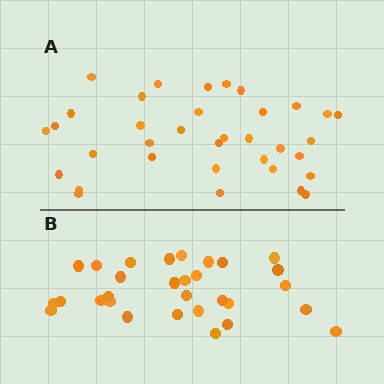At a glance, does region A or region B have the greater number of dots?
Region A (the top region) has more dots.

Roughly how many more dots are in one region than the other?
Region A has about 5 more dots than region B.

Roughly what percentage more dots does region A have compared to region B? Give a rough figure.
About 15% more.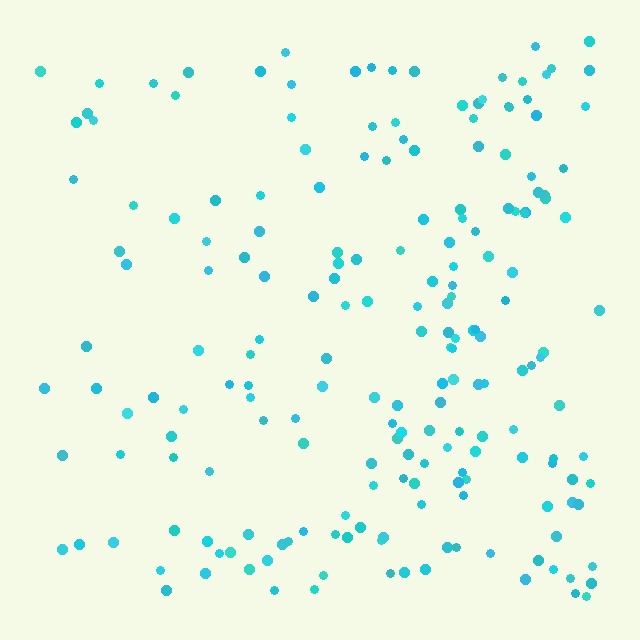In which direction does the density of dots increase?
From left to right, with the right side densest.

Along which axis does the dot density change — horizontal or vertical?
Horizontal.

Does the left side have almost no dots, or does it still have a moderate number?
Still a moderate number, just noticeably fewer than the right.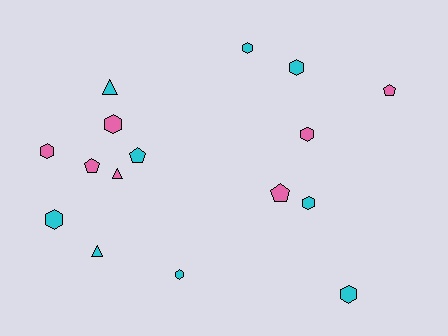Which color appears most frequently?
Cyan, with 9 objects.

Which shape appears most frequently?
Hexagon, with 9 objects.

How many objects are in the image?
There are 16 objects.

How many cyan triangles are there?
There are 2 cyan triangles.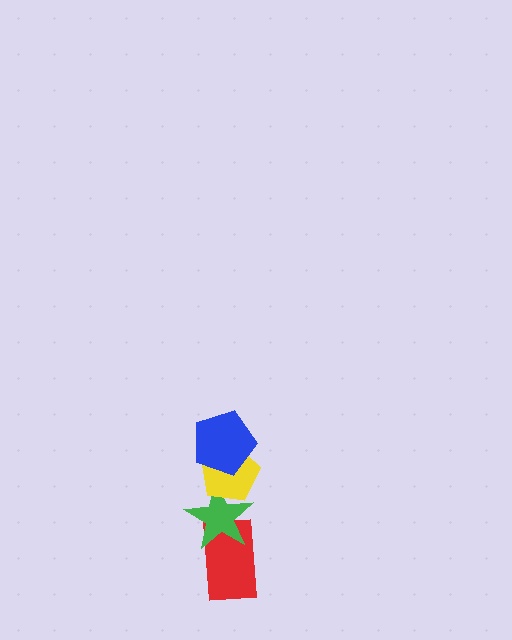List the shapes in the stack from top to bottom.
From top to bottom: the blue pentagon, the yellow pentagon, the green star, the red rectangle.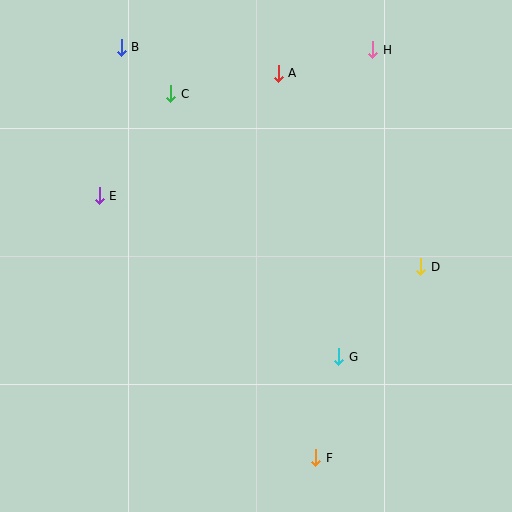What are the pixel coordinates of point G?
Point G is at (339, 357).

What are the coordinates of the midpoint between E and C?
The midpoint between E and C is at (135, 145).